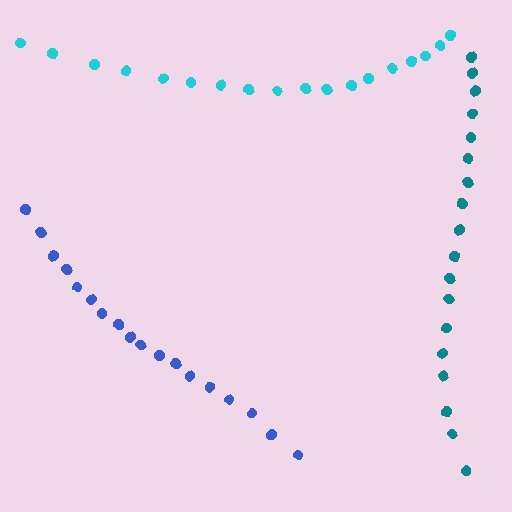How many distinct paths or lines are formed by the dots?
There are 3 distinct paths.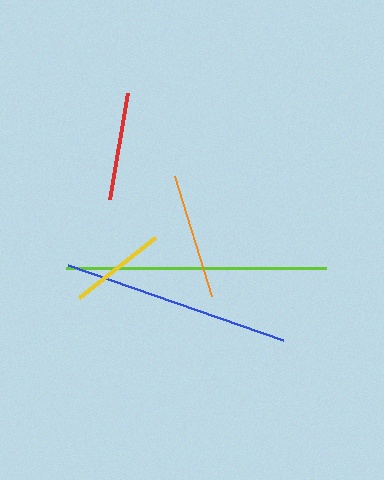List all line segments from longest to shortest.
From longest to shortest: lime, blue, orange, red, yellow.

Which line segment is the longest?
The lime line is the longest at approximately 261 pixels.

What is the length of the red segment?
The red segment is approximately 108 pixels long.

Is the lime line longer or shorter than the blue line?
The lime line is longer than the blue line.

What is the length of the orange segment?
The orange segment is approximately 126 pixels long.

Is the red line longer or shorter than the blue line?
The blue line is longer than the red line.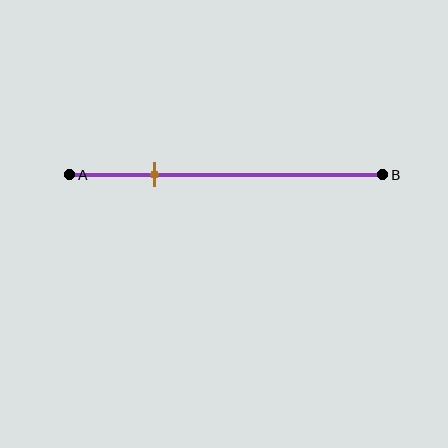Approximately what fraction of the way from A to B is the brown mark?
The brown mark is approximately 25% of the way from A to B.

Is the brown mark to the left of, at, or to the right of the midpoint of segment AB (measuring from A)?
The brown mark is to the left of the midpoint of segment AB.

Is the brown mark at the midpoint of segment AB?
No, the mark is at about 25% from A, not at the 50% midpoint.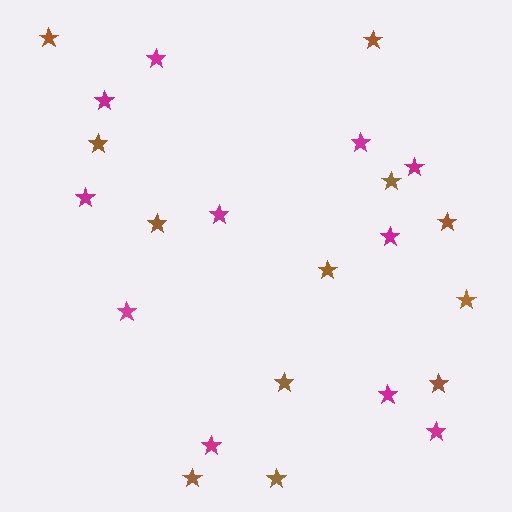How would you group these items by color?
There are 2 groups: one group of magenta stars (11) and one group of brown stars (12).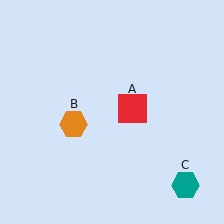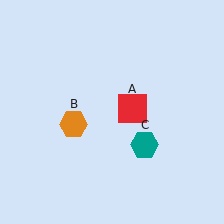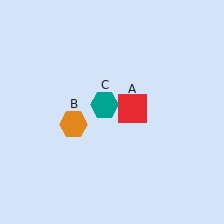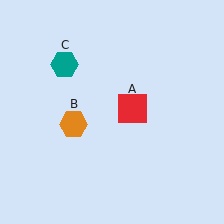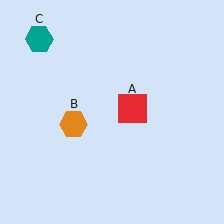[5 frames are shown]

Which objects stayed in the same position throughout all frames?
Red square (object A) and orange hexagon (object B) remained stationary.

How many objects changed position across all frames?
1 object changed position: teal hexagon (object C).